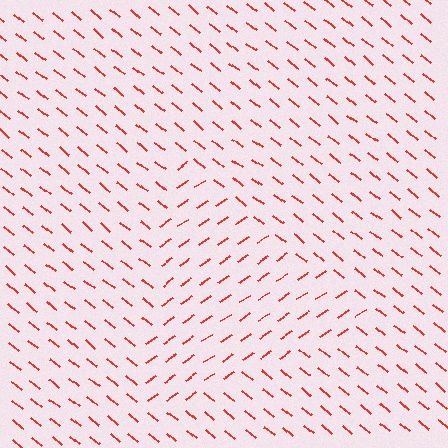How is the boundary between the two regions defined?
The boundary is defined purely by a change in line orientation (approximately 73 degrees difference). All lines are the same color and thickness.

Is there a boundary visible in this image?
Yes, there is a texture boundary formed by a change in line orientation.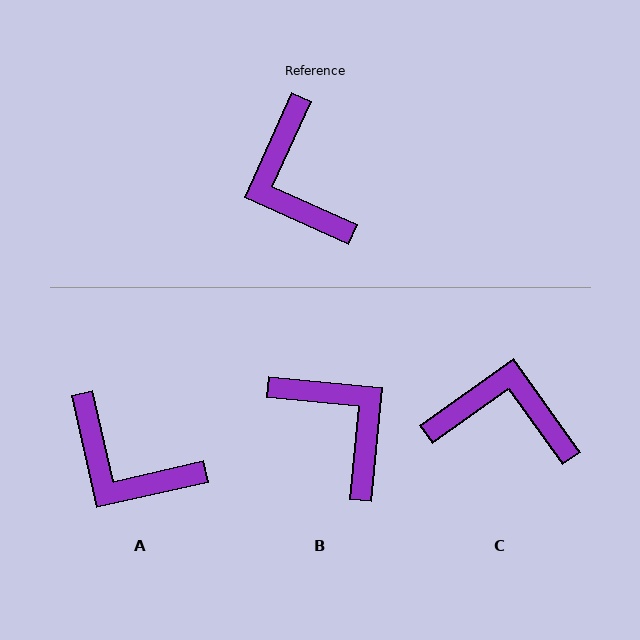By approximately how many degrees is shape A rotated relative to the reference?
Approximately 37 degrees counter-clockwise.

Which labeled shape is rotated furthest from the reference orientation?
B, about 161 degrees away.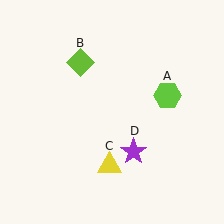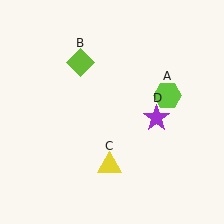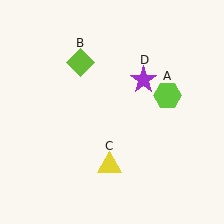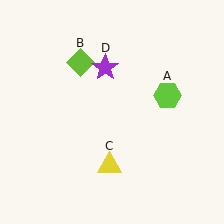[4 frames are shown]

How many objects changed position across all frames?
1 object changed position: purple star (object D).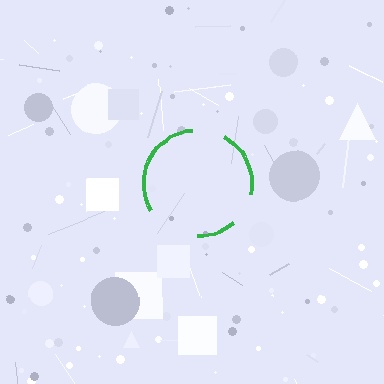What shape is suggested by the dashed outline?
The dashed outline suggests a circle.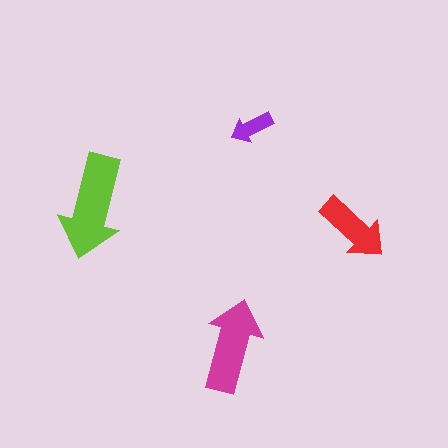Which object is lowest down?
The magenta arrow is bottommost.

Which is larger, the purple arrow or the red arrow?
The red one.